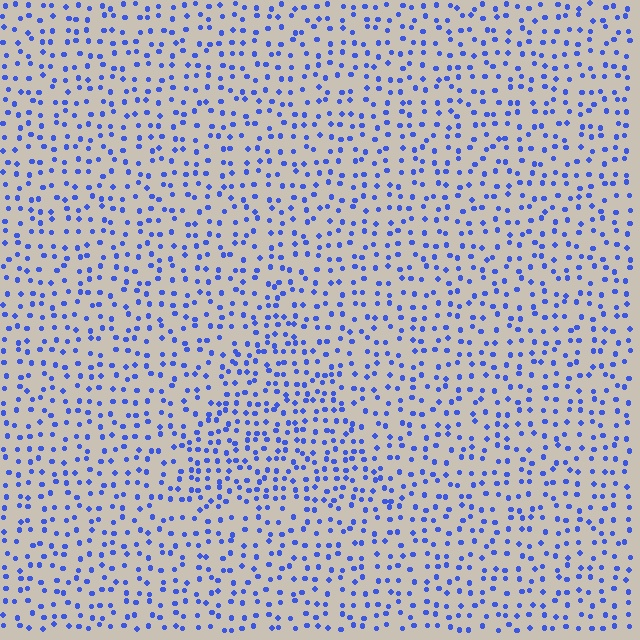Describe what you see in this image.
The image contains small blue elements arranged at two different densities. A triangle-shaped region is visible where the elements are more densely packed than the surrounding area.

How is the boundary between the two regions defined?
The boundary is defined by a change in element density (approximately 1.5x ratio). All elements are the same color, size, and shape.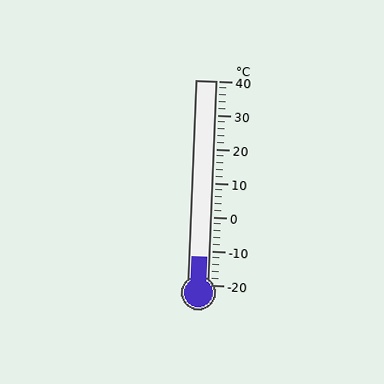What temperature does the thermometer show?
The thermometer shows approximately -12°C.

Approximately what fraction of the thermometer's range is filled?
The thermometer is filled to approximately 15% of its range.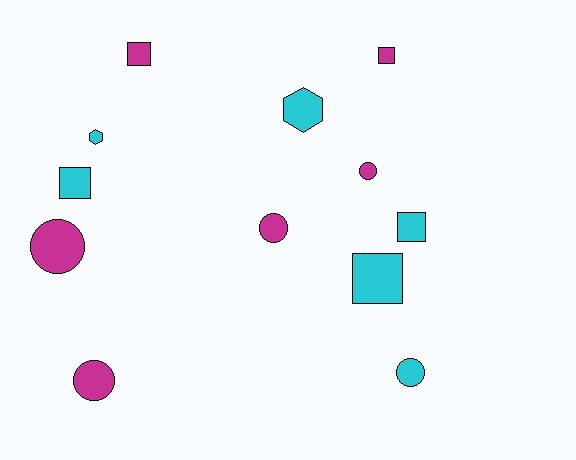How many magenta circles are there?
There are 4 magenta circles.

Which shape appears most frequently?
Square, with 5 objects.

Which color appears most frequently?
Cyan, with 6 objects.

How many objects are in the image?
There are 12 objects.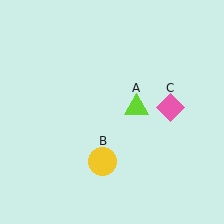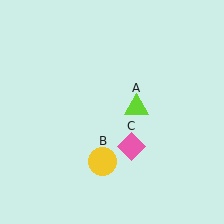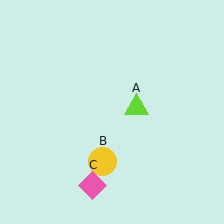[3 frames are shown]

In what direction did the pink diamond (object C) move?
The pink diamond (object C) moved down and to the left.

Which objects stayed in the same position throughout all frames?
Lime triangle (object A) and yellow circle (object B) remained stationary.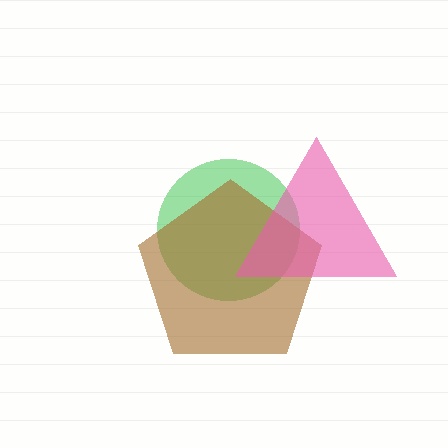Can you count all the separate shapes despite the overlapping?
Yes, there are 3 separate shapes.